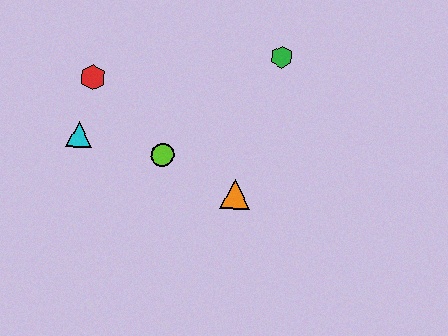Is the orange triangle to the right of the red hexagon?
Yes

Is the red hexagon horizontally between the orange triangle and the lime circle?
No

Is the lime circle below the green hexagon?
Yes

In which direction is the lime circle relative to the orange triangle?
The lime circle is to the left of the orange triangle.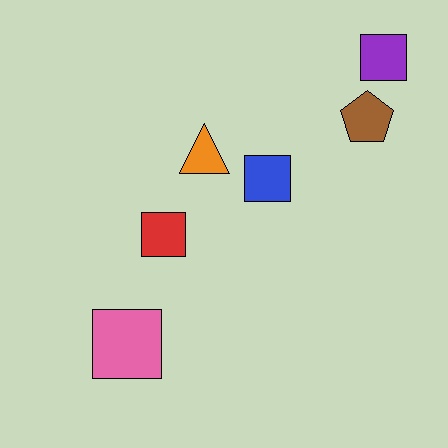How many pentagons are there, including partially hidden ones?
There is 1 pentagon.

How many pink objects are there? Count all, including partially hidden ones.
There is 1 pink object.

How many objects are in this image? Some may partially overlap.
There are 6 objects.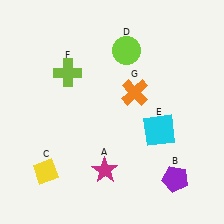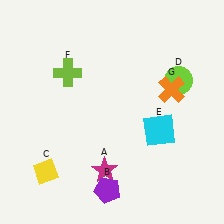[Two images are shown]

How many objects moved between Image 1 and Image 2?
3 objects moved between the two images.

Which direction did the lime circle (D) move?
The lime circle (D) moved right.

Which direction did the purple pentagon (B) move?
The purple pentagon (B) moved left.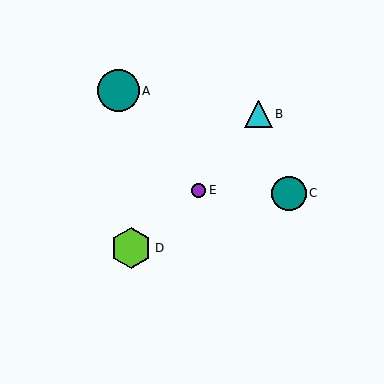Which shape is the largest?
The teal circle (labeled A) is the largest.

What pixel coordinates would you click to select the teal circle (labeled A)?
Click at (119, 91) to select the teal circle A.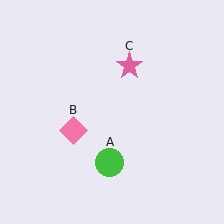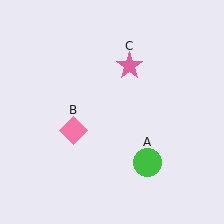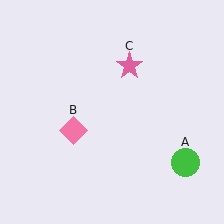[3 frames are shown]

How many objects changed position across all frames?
1 object changed position: green circle (object A).